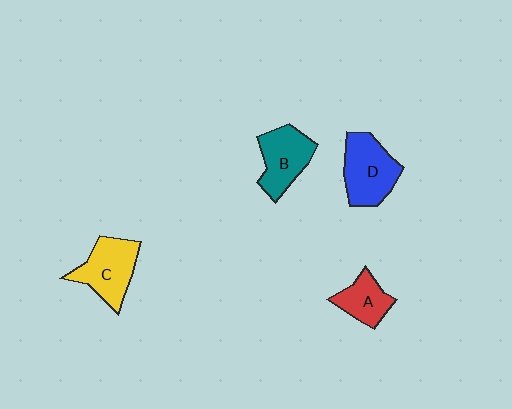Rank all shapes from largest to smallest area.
From largest to smallest: D (blue), C (yellow), B (teal), A (red).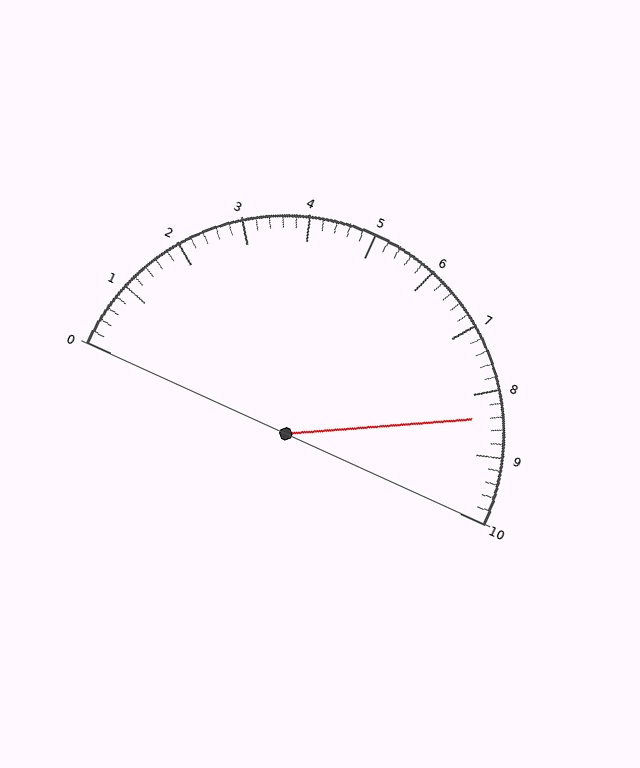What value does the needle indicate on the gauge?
The needle indicates approximately 8.4.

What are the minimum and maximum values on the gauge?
The gauge ranges from 0 to 10.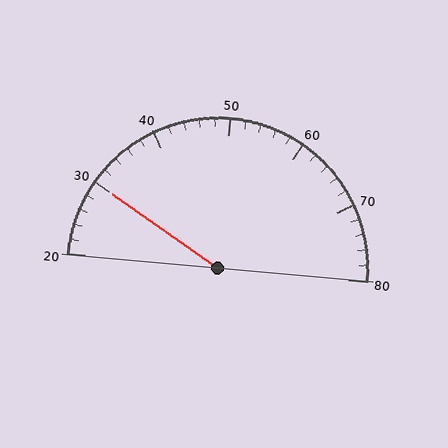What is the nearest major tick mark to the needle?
The nearest major tick mark is 30.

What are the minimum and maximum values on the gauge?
The gauge ranges from 20 to 80.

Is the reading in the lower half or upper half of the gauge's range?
The reading is in the lower half of the range (20 to 80).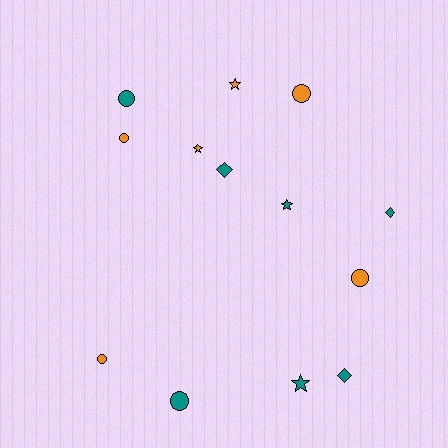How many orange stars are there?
There are 2 orange stars.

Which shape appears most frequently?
Circle, with 6 objects.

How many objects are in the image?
There are 13 objects.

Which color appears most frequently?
Teal, with 7 objects.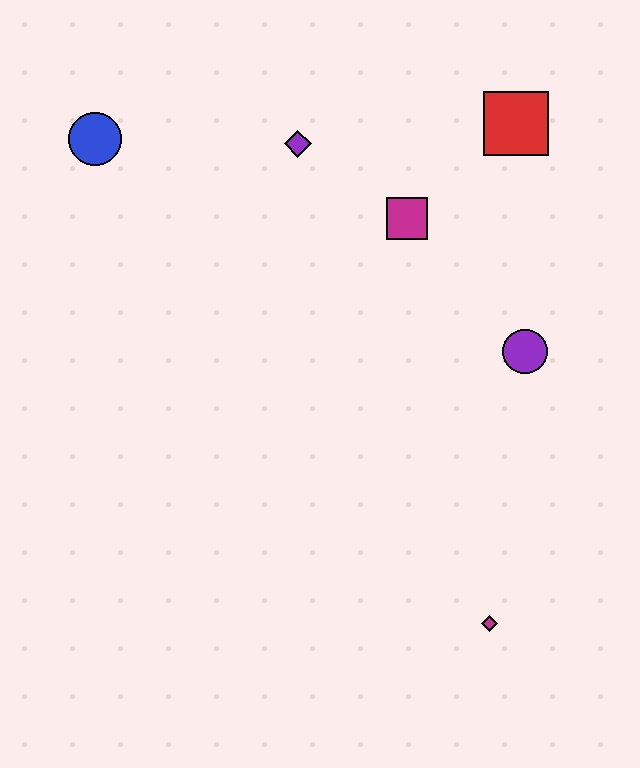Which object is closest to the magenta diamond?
The purple circle is closest to the magenta diamond.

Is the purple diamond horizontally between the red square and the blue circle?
Yes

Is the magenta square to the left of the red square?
Yes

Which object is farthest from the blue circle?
The magenta diamond is farthest from the blue circle.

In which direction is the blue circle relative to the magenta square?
The blue circle is to the left of the magenta square.